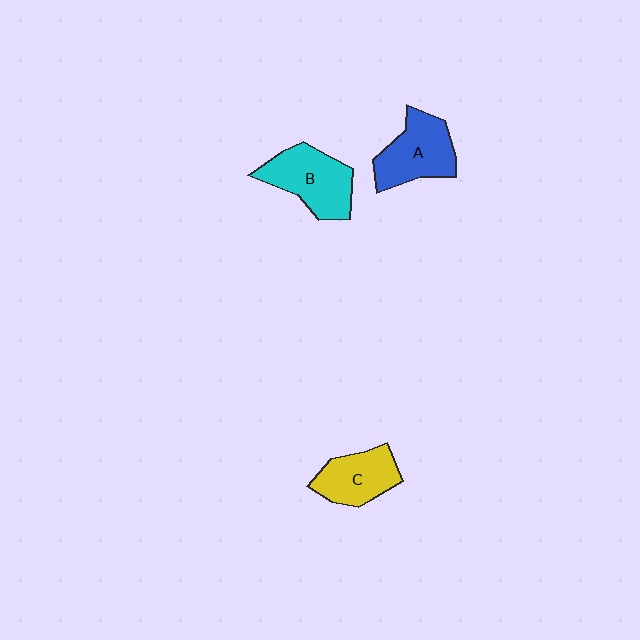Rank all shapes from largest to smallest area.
From largest to smallest: B (cyan), A (blue), C (yellow).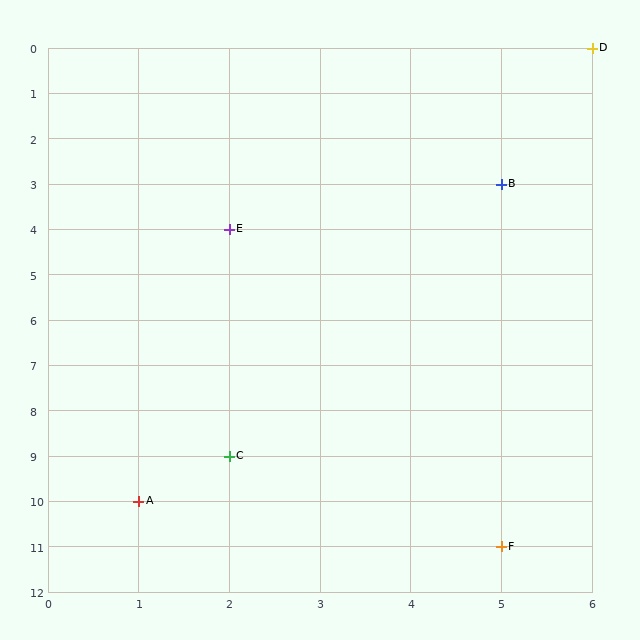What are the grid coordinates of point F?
Point F is at grid coordinates (5, 11).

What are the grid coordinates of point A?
Point A is at grid coordinates (1, 10).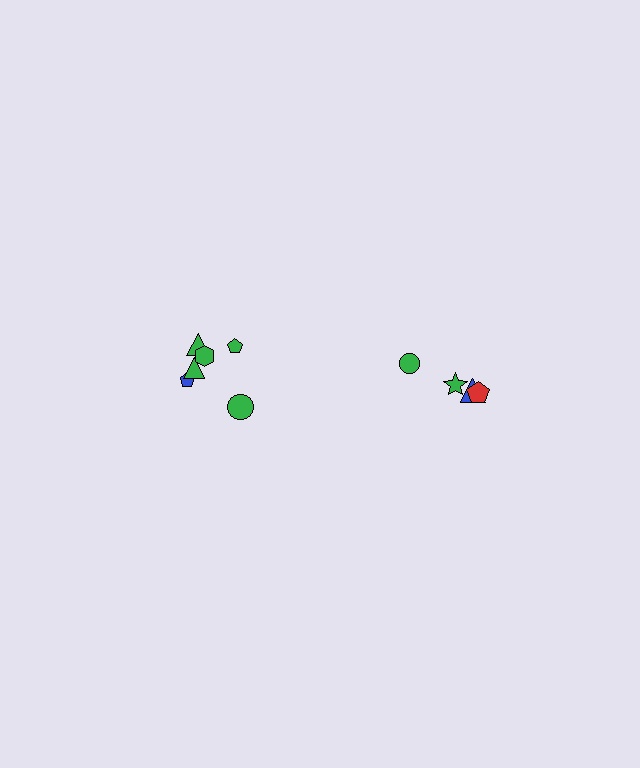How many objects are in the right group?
There are 4 objects.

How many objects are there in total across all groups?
There are 10 objects.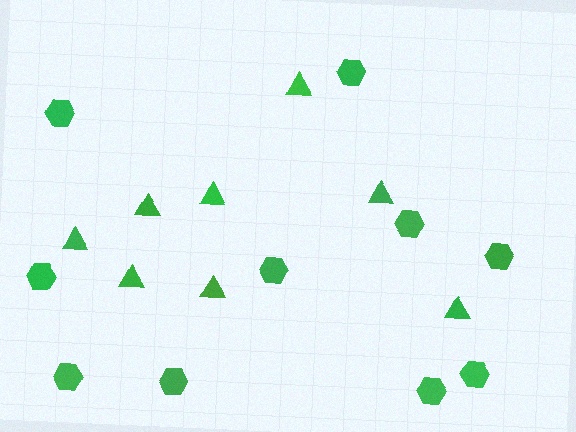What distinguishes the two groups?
There are 2 groups: one group of triangles (8) and one group of hexagons (10).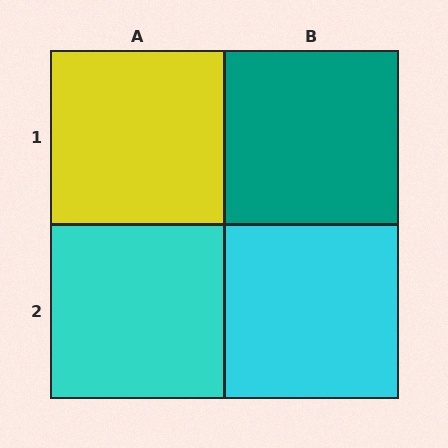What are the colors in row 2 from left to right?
Cyan, cyan.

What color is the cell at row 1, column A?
Yellow.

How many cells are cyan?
2 cells are cyan.